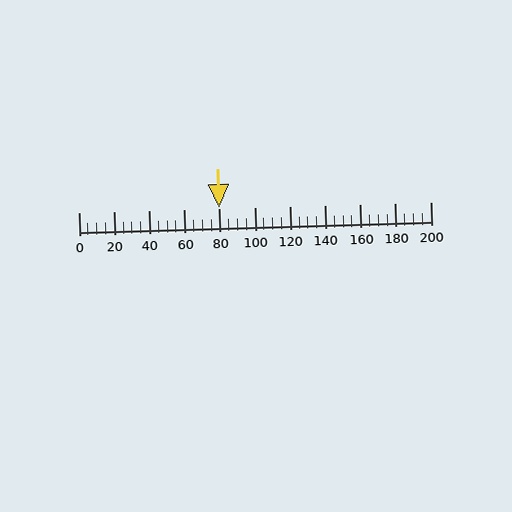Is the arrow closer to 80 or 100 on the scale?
The arrow is closer to 80.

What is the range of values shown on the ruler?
The ruler shows values from 0 to 200.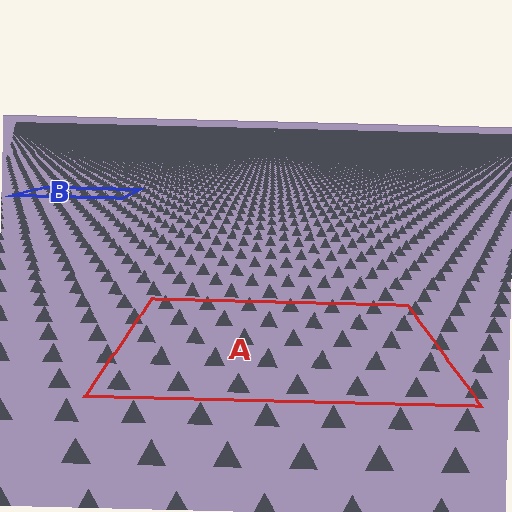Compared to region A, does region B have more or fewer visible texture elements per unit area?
Region B has more texture elements per unit area — they are packed more densely because it is farther away.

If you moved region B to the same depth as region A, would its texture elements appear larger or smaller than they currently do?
They would appear larger. At a closer depth, the same texture elements are projected at a bigger on-screen size.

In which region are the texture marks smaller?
The texture marks are smaller in region B, because it is farther away.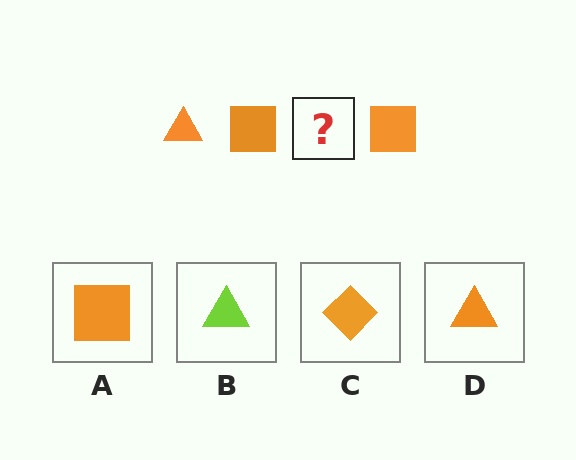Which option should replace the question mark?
Option D.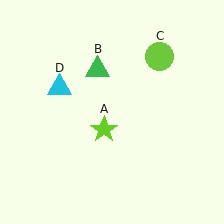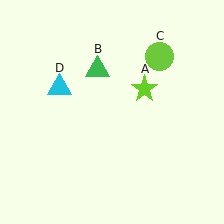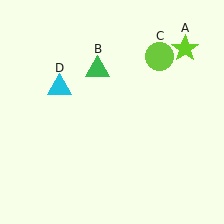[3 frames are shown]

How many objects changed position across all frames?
1 object changed position: lime star (object A).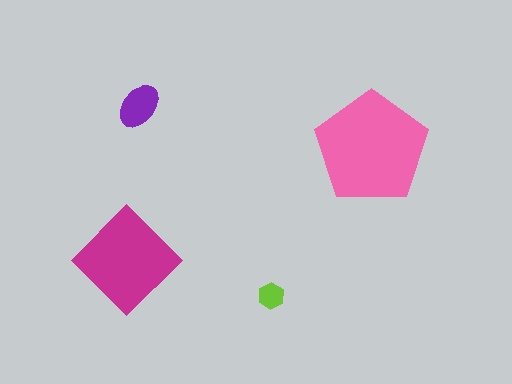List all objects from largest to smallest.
The pink pentagon, the magenta diamond, the purple ellipse, the lime hexagon.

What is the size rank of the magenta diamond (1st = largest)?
2nd.